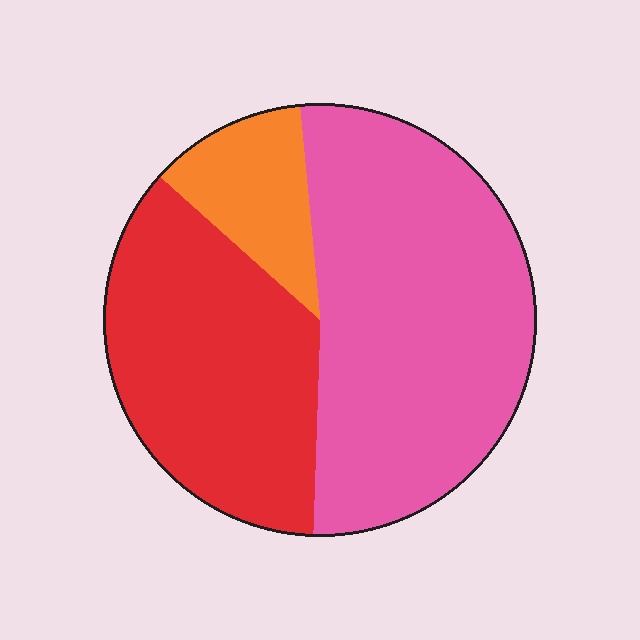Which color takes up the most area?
Pink, at roughly 50%.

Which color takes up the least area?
Orange, at roughly 10%.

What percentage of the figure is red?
Red covers around 35% of the figure.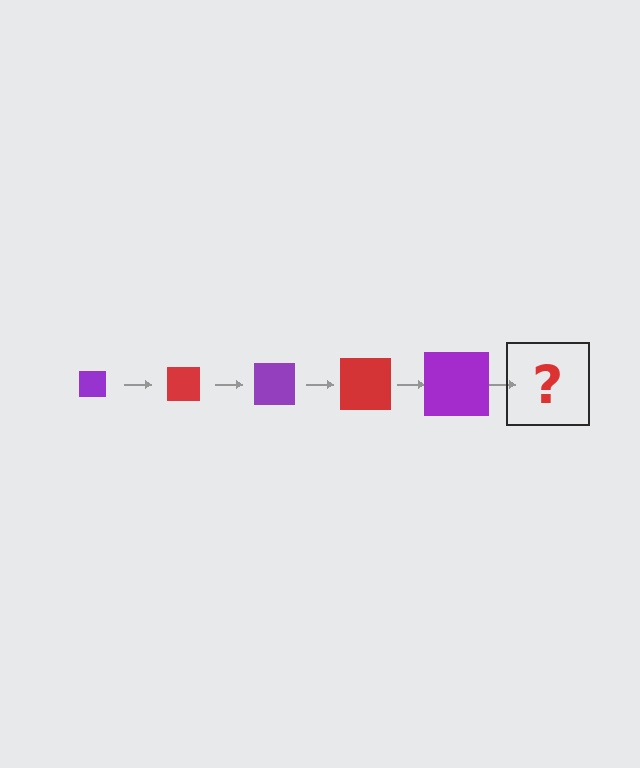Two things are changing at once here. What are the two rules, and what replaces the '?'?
The two rules are that the square grows larger each step and the color cycles through purple and red. The '?' should be a red square, larger than the previous one.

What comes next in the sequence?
The next element should be a red square, larger than the previous one.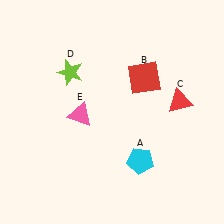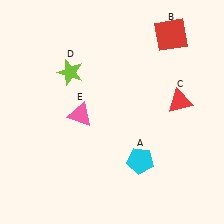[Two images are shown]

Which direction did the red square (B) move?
The red square (B) moved up.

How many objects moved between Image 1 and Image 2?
1 object moved between the two images.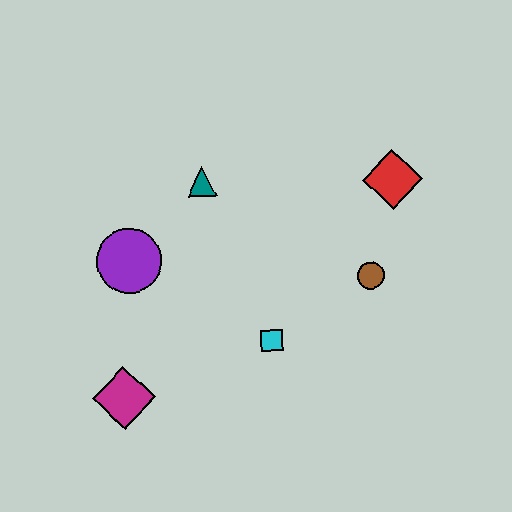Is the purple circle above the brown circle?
Yes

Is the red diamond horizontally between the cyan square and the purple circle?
No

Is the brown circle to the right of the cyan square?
Yes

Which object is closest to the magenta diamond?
The purple circle is closest to the magenta diamond.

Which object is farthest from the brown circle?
The magenta diamond is farthest from the brown circle.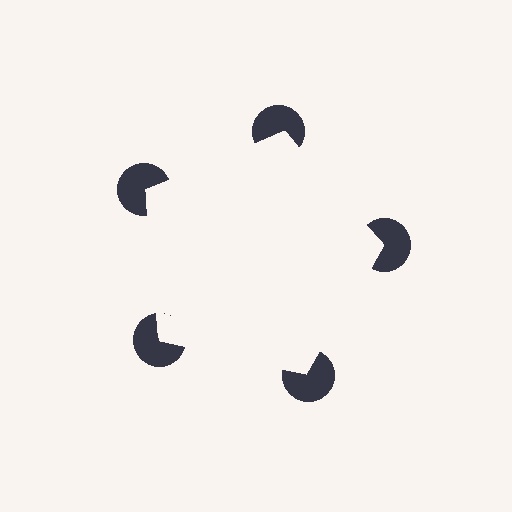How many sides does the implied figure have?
5 sides.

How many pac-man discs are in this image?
There are 5 — one at each vertex of the illusory pentagon.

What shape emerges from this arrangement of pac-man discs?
An illusory pentagon — its edges are inferred from the aligned wedge cuts in the pac-man discs, not physically drawn.